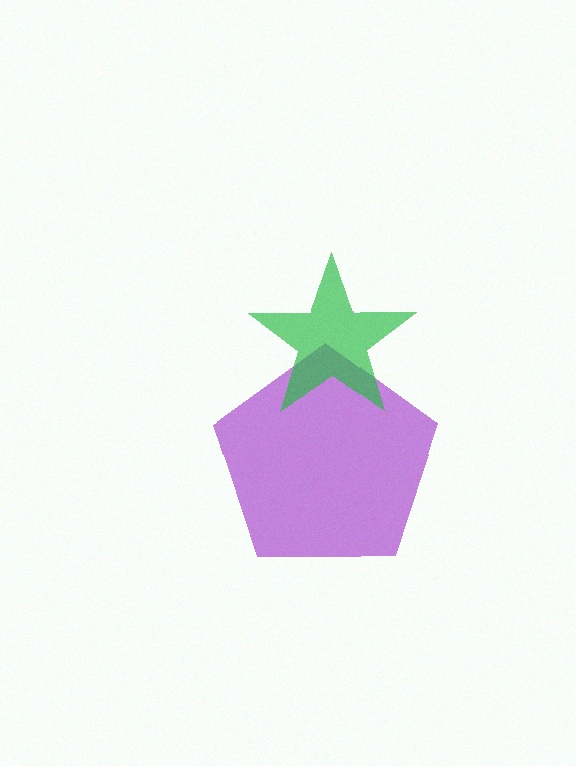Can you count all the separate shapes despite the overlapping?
Yes, there are 2 separate shapes.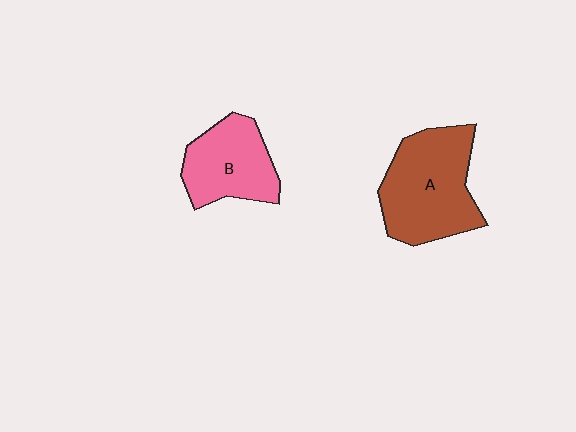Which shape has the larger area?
Shape A (brown).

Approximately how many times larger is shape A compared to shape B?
Approximately 1.4 times.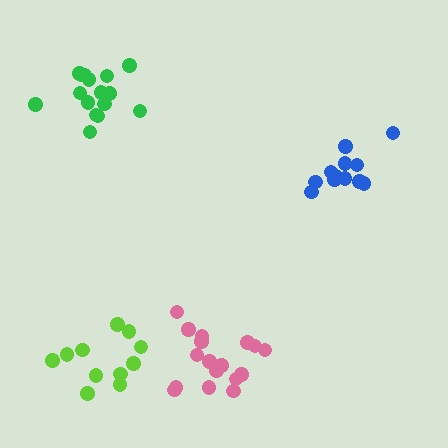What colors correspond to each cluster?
The clusters are colored: blue, green, lime, pink.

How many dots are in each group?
Group 1: 12 dots, Group 2: 16 dots, Group 3: 11 dots, Group 4: 17 dots (56 total).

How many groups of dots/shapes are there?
There are 4 groups.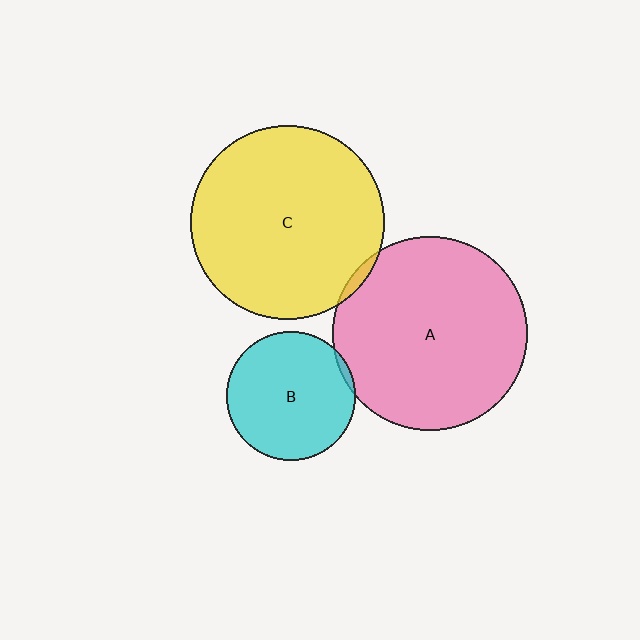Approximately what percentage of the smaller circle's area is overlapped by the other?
Approximately 5%.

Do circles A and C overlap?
Yes.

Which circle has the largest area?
Circle A (pink).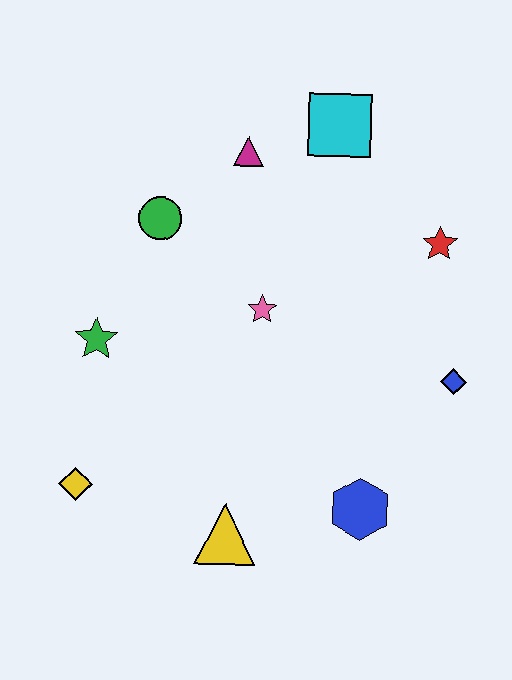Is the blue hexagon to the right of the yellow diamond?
Yes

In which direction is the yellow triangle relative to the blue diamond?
The yellow triangle is to the left of the blue diamond.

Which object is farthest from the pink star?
The yellow diamond is farthest from the pink star.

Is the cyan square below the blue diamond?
No